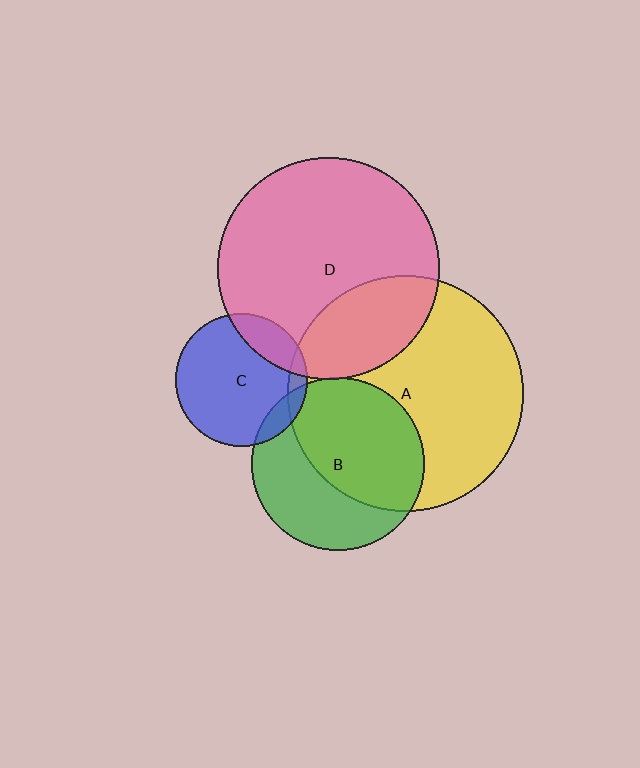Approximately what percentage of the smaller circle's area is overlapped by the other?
Approximately 25%.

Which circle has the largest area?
Circle A (yellow).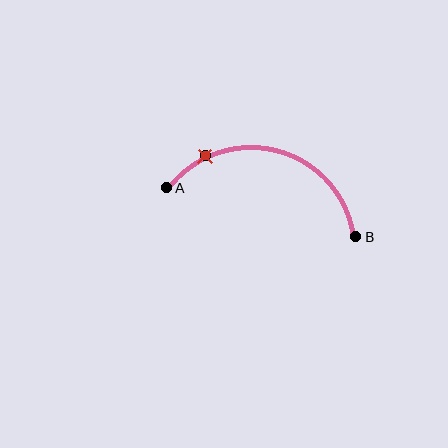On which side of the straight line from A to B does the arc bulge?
The arc bulges above the straight line connecting A and B.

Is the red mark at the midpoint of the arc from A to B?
No. The red mark lies on the arc but is closer to endpoint A. The arc midpoint would be at the point on the curve equidistant along the arc from both A and B.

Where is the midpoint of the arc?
The arc midpoint is the point on the curve farthest from the straight line joining A and B. It sits above that line.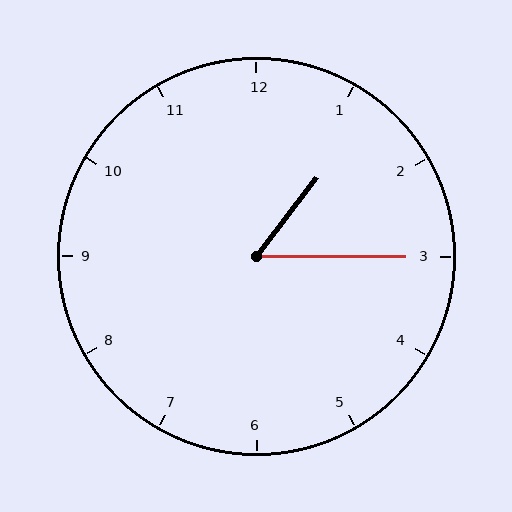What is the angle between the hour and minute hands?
Approximately 52 degrees.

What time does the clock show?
1:15.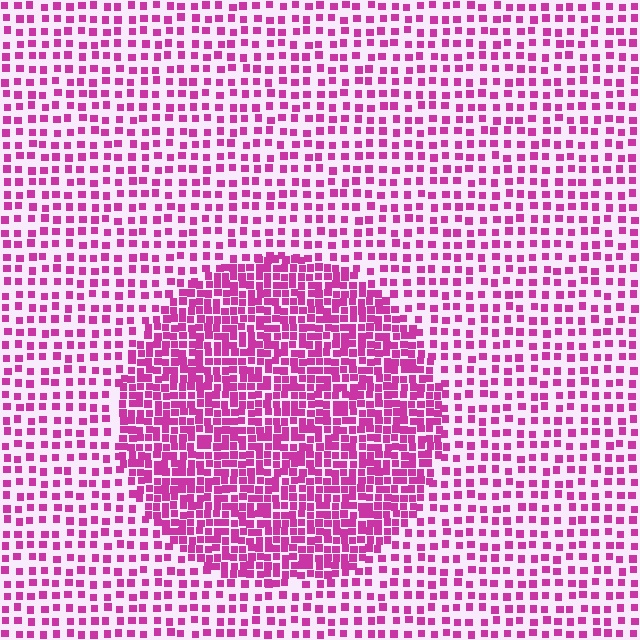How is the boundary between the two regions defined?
The boundary is defined by a change in element density (approximately 2.2x ratio). All elements are the same color, size, and shape.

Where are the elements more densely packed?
The elements are more densely packed inside the circle boundary.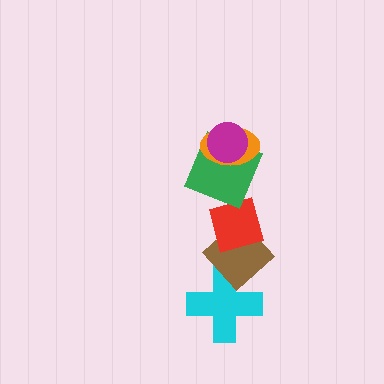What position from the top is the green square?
The green square is 3rd from the top.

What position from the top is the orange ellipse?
The orange ellipse is 2nd from the top.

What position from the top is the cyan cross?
The cyan cross is 6th from the top.